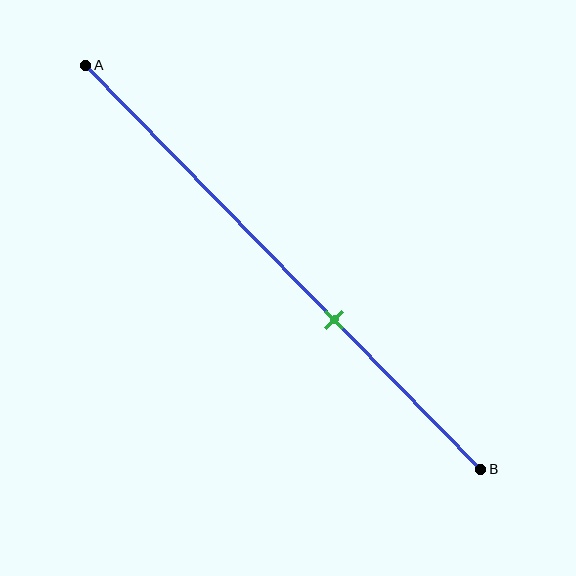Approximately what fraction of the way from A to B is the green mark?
The green mark is approximately 65% of the way from A to B.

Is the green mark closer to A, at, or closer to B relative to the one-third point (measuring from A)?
The green mark is closer to point B than the one-third point of segment AB.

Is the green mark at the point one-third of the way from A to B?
No, the mark is at about 65% from A, not at the 33% one-third point.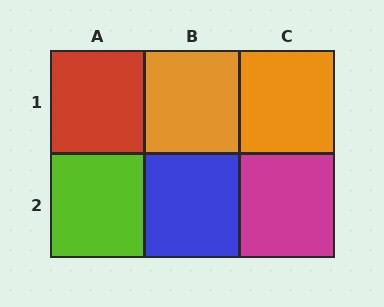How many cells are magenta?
1 cell is magenta.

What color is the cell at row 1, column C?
Orange.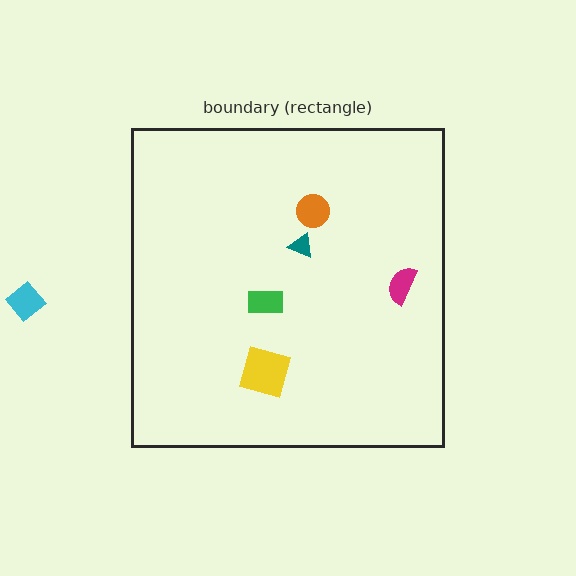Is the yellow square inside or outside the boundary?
Inside.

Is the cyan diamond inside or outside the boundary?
Outside.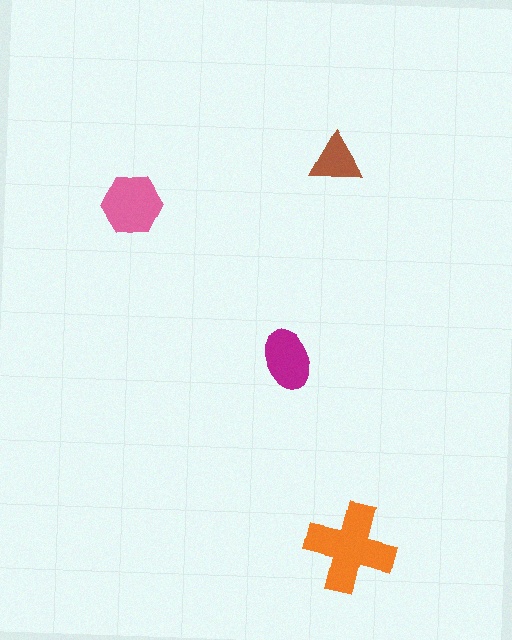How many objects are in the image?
There are 4 objects in the image.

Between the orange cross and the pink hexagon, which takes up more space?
The orange cross.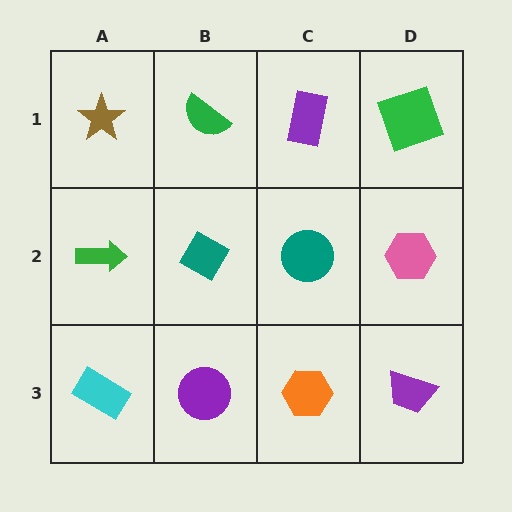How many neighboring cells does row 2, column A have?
3.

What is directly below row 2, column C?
An orange hexagon.